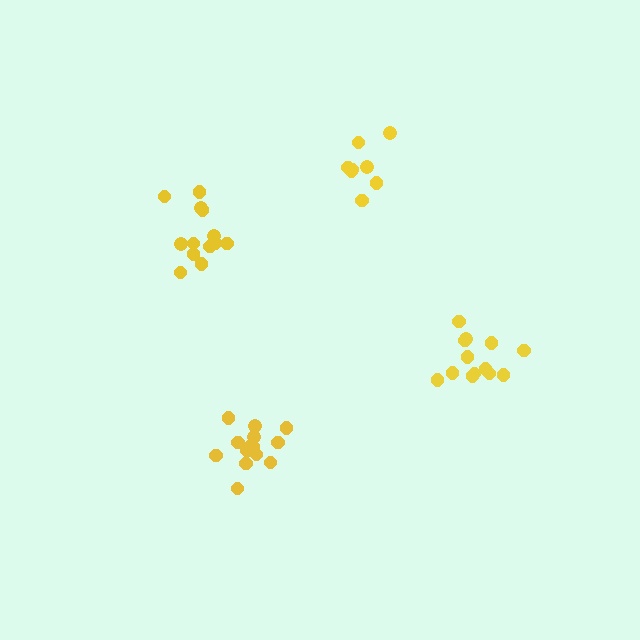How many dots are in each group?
Group 1: 8 dots, Group 2: 13 dots, Group 3: 13 dots, Group 4: 14 dots (48 total).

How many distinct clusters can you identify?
There are 4 distinct clusters.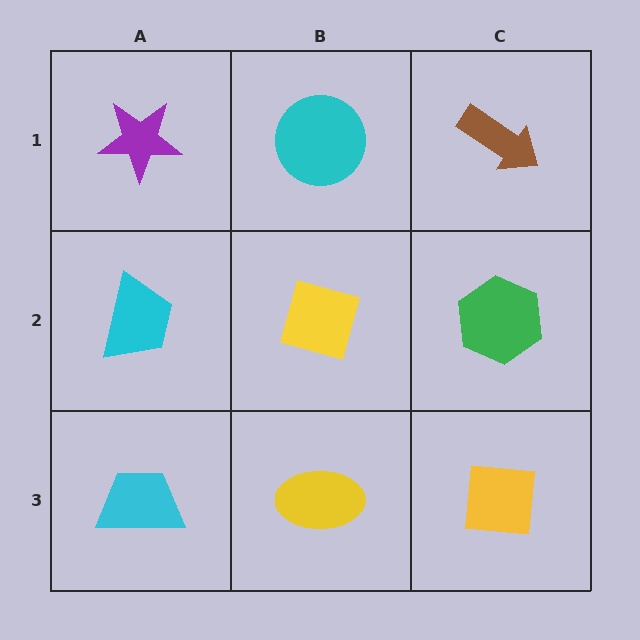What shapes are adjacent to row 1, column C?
A green hexagon (row 2, column C), a cyan circle (row 1, column B).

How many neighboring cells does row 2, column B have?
4.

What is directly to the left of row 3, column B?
A cyan trapezoid.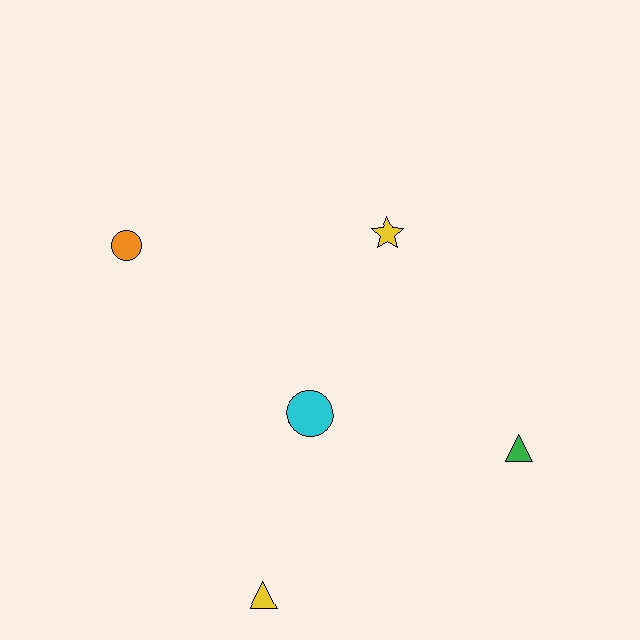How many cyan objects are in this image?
There is 1 cyan object.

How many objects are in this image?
There are 5 objects.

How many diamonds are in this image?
There are no diamonds.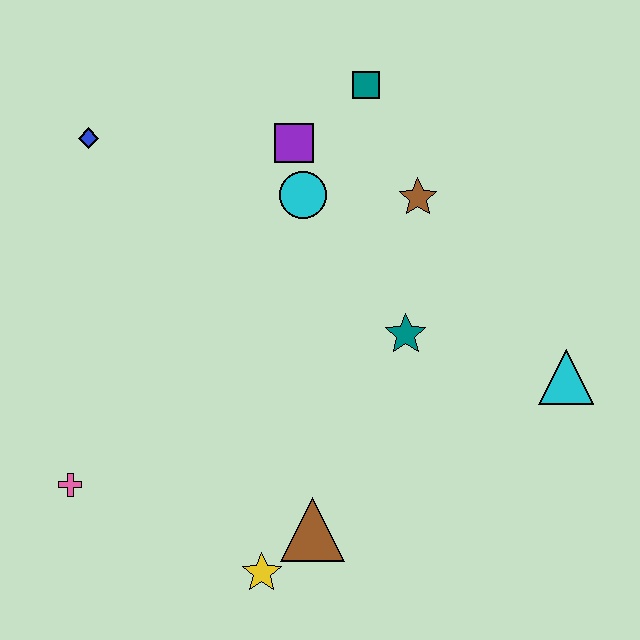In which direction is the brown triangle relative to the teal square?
The brown triangle is below the teal square.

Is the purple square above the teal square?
No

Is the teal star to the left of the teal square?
No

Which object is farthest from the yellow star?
The teal square is farthest from the yellow star.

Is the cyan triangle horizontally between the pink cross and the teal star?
No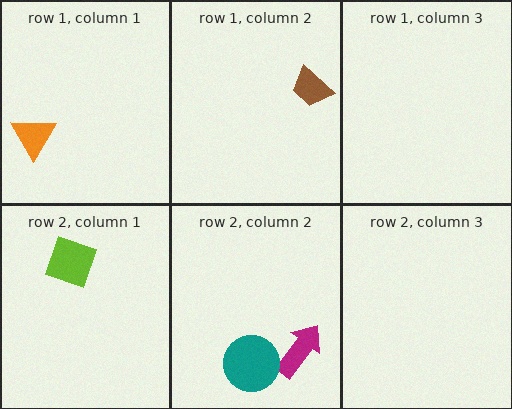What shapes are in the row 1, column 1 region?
The orange triangle.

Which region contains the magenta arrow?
The row 2, column 2 region.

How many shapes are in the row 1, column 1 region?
1.